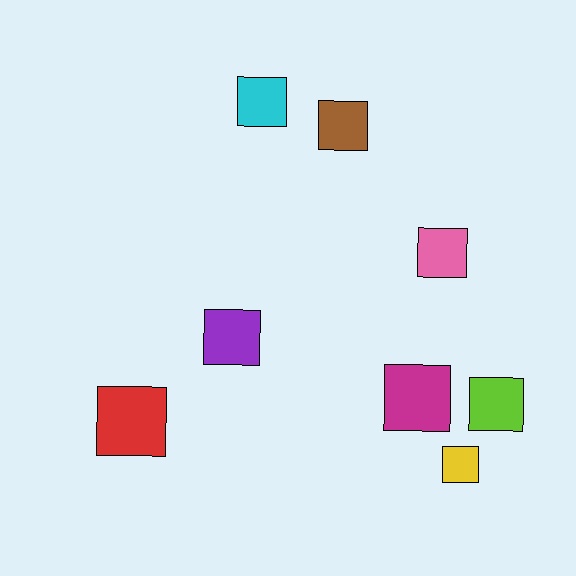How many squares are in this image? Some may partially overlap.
There are 8 squares.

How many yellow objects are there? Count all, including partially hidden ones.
There is 1 yellow object.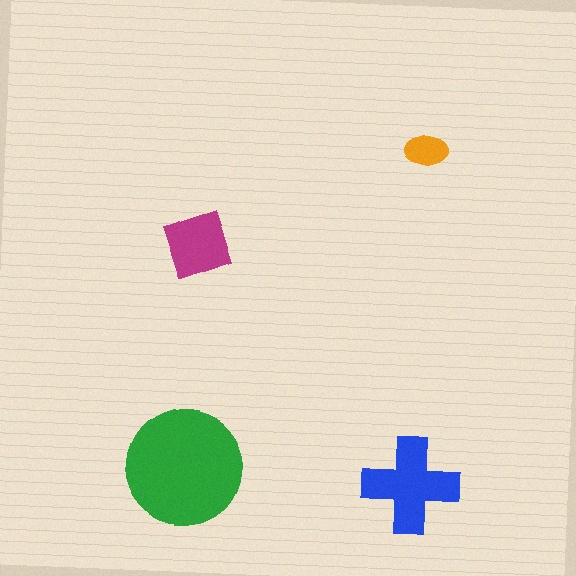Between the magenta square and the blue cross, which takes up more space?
The blue cross.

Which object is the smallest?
The orange ellipse.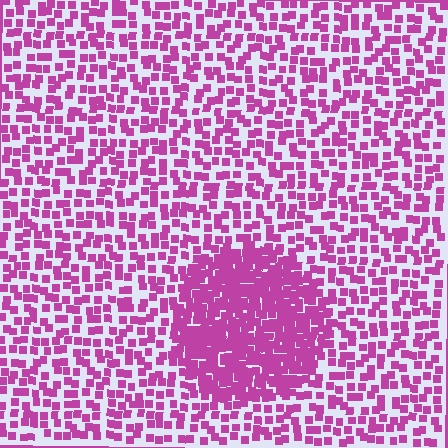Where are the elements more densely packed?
The elements are more densely packed inside the circle boundary.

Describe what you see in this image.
The image contains small magenta elements arranged at two different densities. A circle-shaped region is visible where the elements are more densely packed than the surrounding area.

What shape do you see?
I see a circle.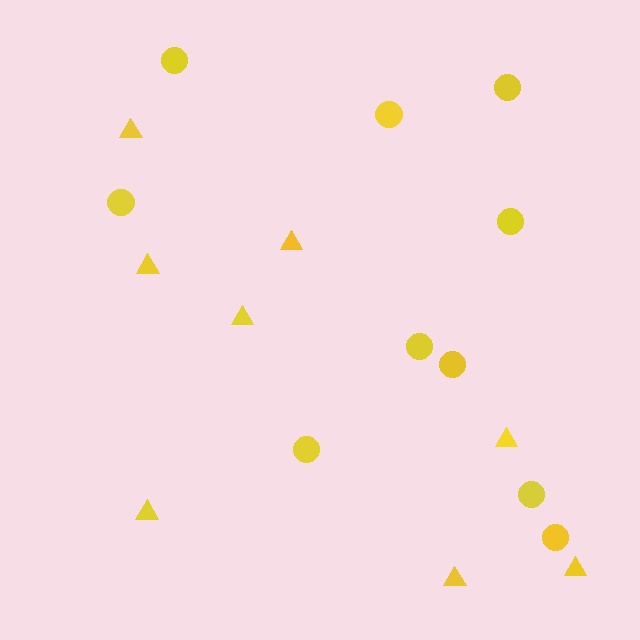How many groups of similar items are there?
There are 2 groups: one group of circles (10) and one group of triangles (8).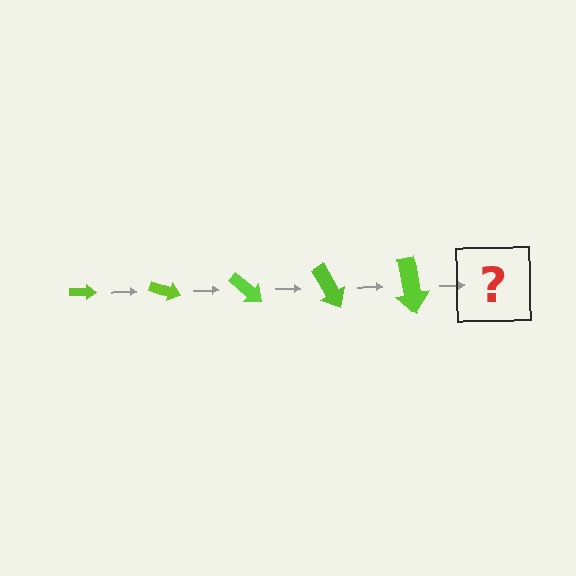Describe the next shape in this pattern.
It should be an arrow, larger than the previous one and rotated 100 degrees from the start.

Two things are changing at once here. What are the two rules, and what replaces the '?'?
The two rules are that the arrow grows larger each step and it rotates 20 degrees each step. The '?' should be an arrow, larger than the previous one and rotated 100 degrees from the start.